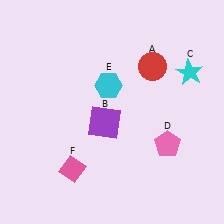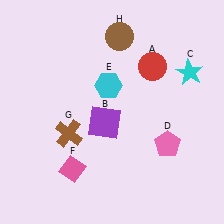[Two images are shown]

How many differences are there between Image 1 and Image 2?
There are 2 differences between the two images.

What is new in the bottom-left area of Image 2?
A brown cross (G) was added in the bottom-left area of Image 2.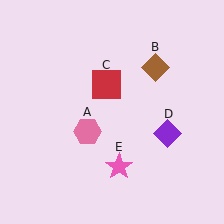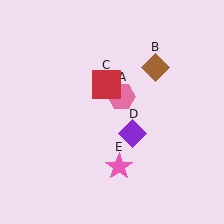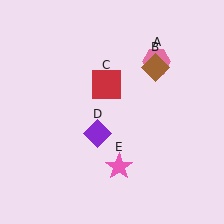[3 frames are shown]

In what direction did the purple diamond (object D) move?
The purple diamond (object D) moved left.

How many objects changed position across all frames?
2 objects changed position: pink hexagon (object A), purple diamond (object D).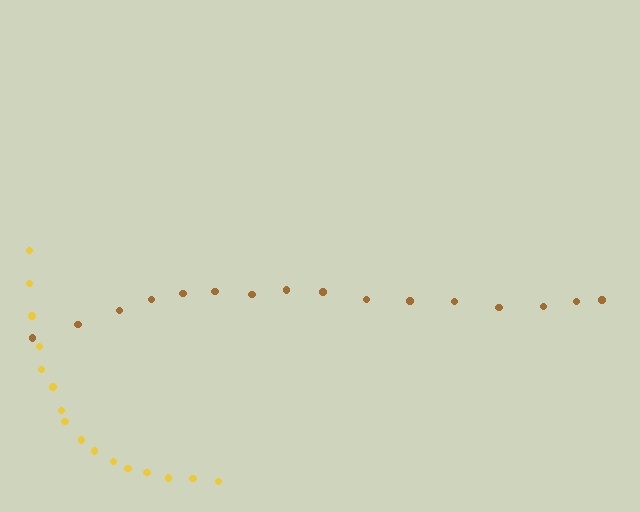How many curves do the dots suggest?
There are 2 distinct paths.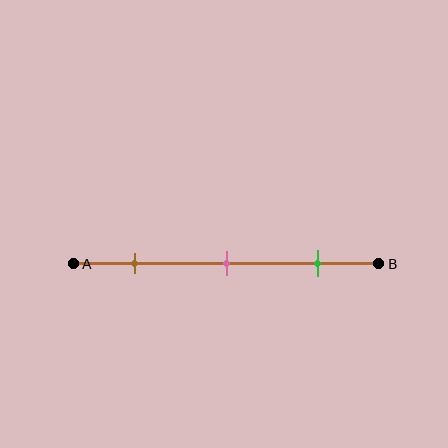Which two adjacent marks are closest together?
The brown and pink marks are the closest adjacent pair.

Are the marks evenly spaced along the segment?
Yes, the marks are approximately evenly spaced.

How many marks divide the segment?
There are 3 marks dividing the segment.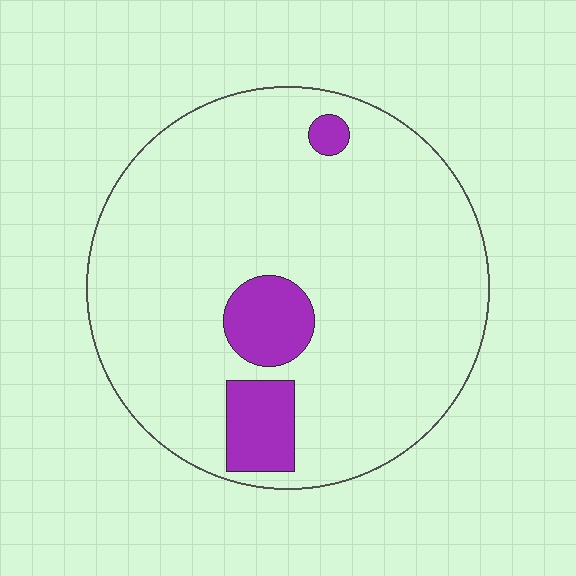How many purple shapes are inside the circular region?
3.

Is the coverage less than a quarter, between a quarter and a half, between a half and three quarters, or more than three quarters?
Less than a quarter.